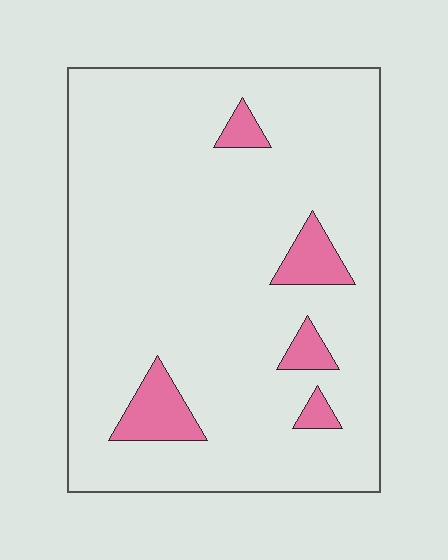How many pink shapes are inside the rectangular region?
5.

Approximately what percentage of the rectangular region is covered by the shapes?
Approximately 10%.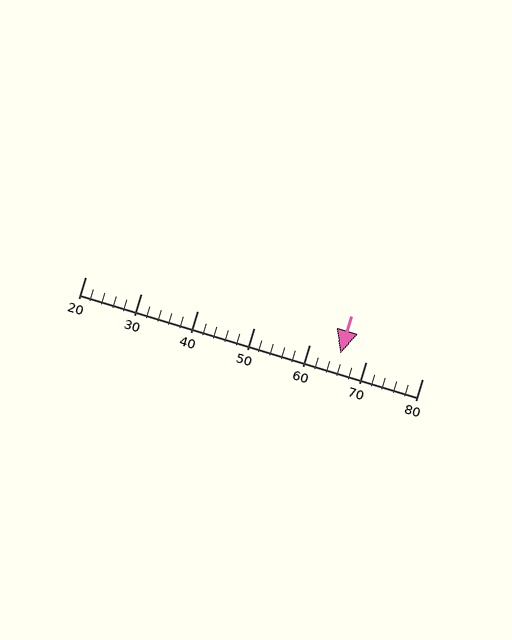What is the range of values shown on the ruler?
The ruler shows values from 20 to 80.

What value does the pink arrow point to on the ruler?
The pink arrow points to approximately 65.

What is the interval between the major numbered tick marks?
The major tick marks are spaced 10 units apart.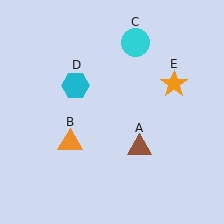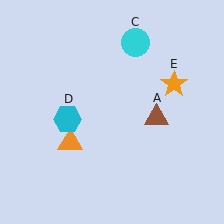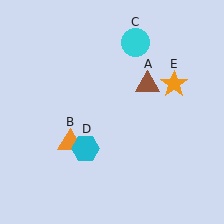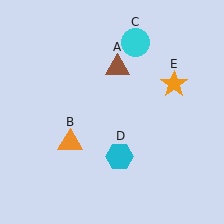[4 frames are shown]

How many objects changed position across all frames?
2 objects changed position: brown triangle (object A), cyan hexagon (object D).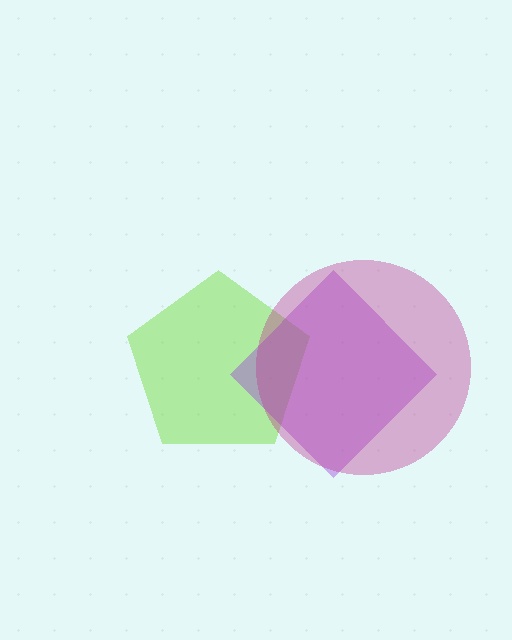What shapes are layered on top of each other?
The layered shapes are: a lime pentagon, a purple diamond, a magenta circle.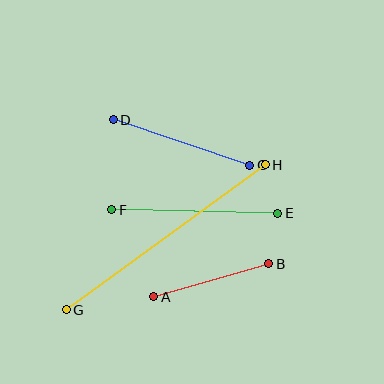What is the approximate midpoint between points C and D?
The midpoint is at approximately (182, 143) pixels.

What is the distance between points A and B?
The distance is approximately 120 pixels.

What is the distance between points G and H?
The distance is approximately 246 pixels.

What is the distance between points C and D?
The distance is approximately 144 pixels.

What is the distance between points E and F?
The distance is approximately 166 pixels.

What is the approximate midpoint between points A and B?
The midpoint is at approximately (211, 280) pixels.